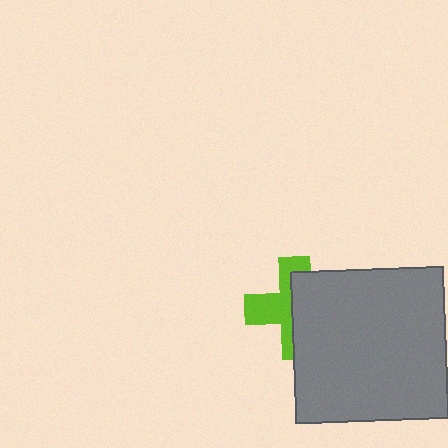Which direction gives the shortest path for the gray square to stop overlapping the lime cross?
Moving right gives the shortest separation.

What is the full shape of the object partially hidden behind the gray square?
The partially hidden object is a lime cross.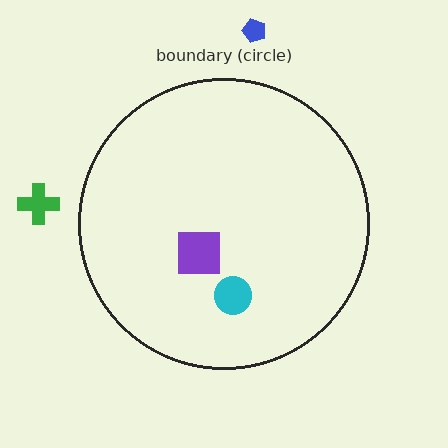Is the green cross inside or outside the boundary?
Outside.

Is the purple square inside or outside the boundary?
Inside.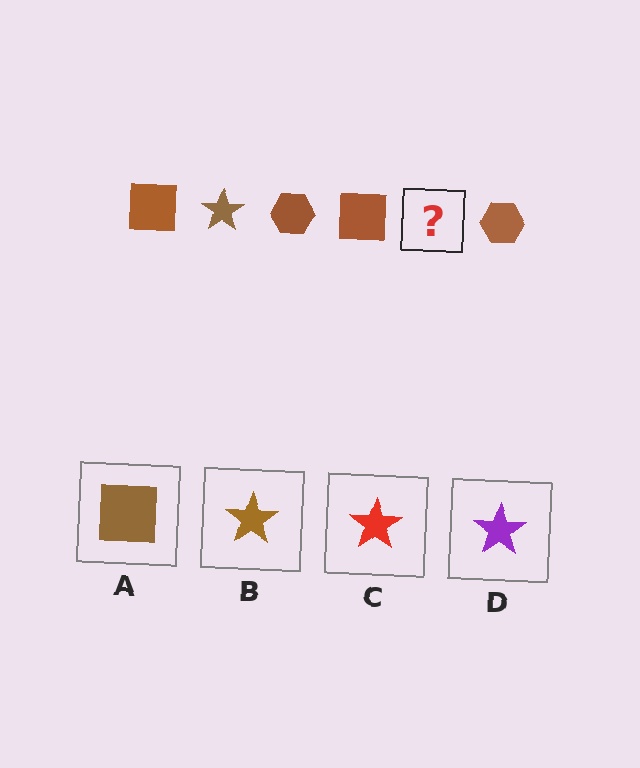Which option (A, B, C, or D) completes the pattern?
B.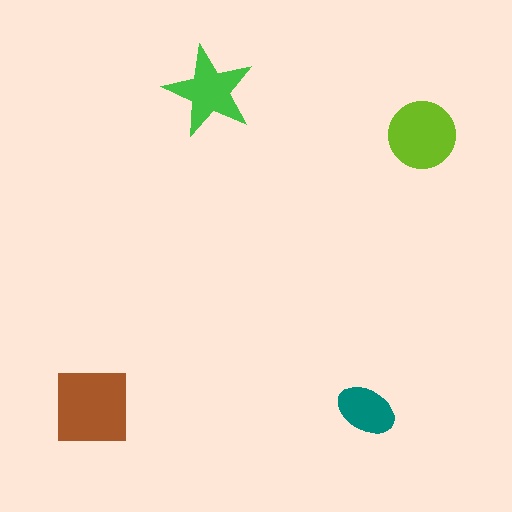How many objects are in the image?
There are 4 objects in the image.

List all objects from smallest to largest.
The teal ellipse, the green star, the lime circle, the brown square.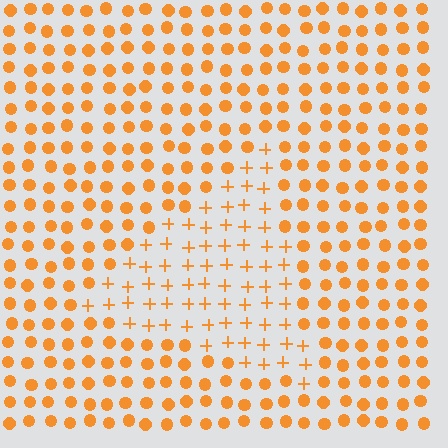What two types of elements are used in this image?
The image uses plus signs inside the triangle region and circles outside it.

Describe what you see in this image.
The image is filled with small orange elements arranged in a uniform grid. A triangle-shaped region contains plus signs, while the surrounding area contains circles. The boundary is defined purely by the change in element shape.